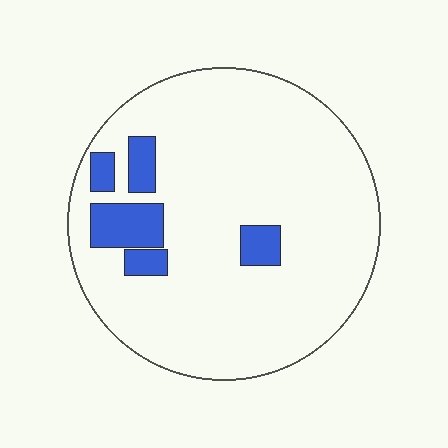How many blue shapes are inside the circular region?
5.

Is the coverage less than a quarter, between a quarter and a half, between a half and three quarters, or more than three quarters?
Less than a quarter.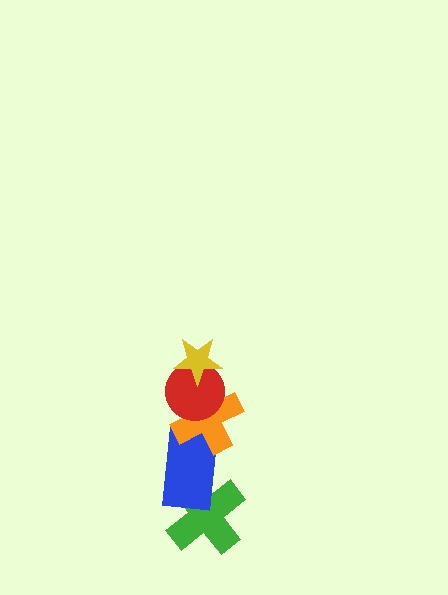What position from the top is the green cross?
The green cross is 5th from the top.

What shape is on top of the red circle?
The yellow star is on top of the red circle.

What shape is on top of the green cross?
The blue rectangle is on top of the green cross.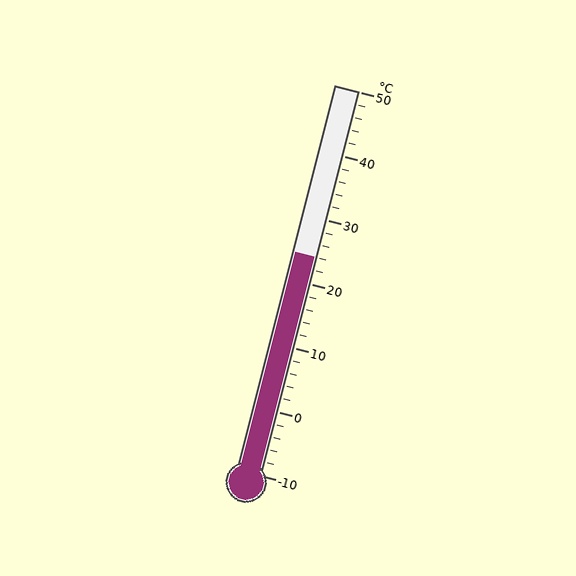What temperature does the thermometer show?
The thermometer shows approximately 24°C.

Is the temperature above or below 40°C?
The temperature is below 40°C.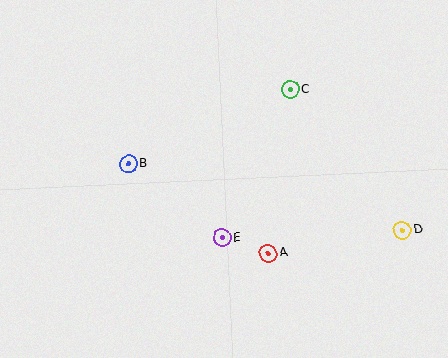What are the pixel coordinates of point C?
Point C is at (290, 90).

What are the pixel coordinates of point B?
Point B is at (128, 164).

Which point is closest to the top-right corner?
Point C is closest to the top-right corner.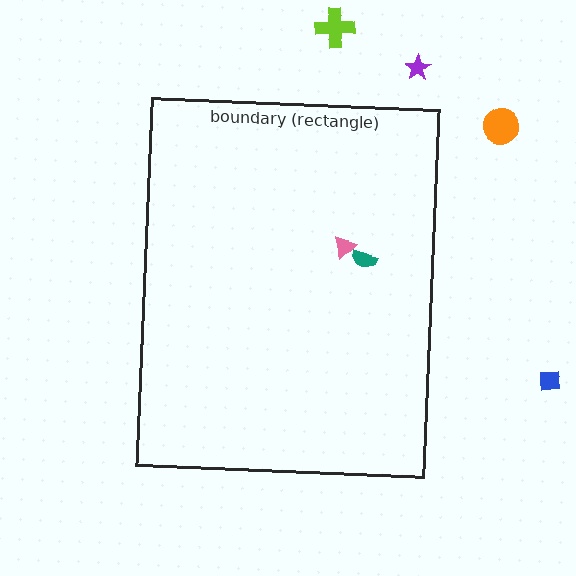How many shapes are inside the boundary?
2 inside, 4 outside.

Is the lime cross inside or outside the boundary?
Outside.